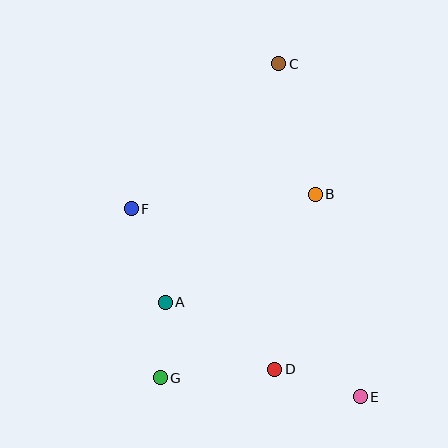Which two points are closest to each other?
Points A and G are closest to each other.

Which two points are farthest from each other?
Points C and E are farthest from each other.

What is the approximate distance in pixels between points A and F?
The distance between A and F is approximately 99 pixels.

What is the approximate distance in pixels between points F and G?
The distance between F and G is approximately 171 pixels.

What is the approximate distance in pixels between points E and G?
The distance between E and G is approximately 201 pixels.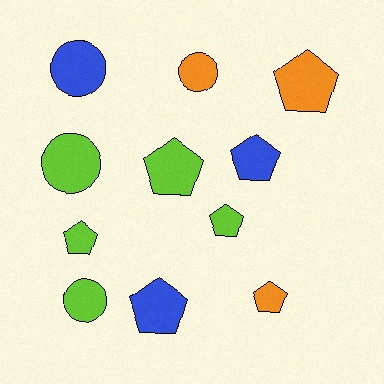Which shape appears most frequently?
Pentagon, with 7 objects.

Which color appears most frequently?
Lime, with 5 objects.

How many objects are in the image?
There are 11 objects.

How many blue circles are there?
There is 1 blue circle.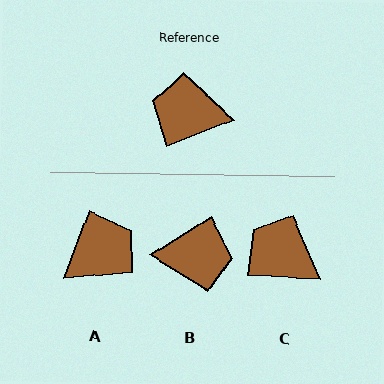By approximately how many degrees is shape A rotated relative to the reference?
Approximately 132 degrees clockwise.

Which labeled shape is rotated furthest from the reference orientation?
B, about 169 degrees away.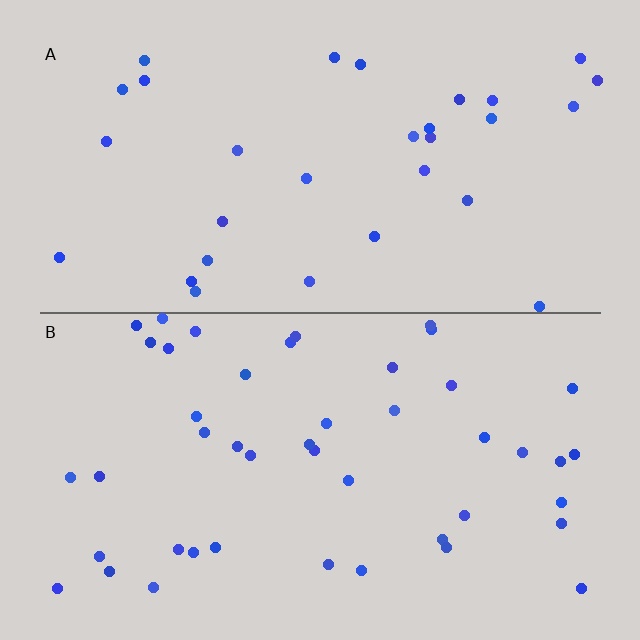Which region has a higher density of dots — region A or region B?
B (the bottom).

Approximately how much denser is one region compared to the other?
Approximately 1.5× — region B over region A.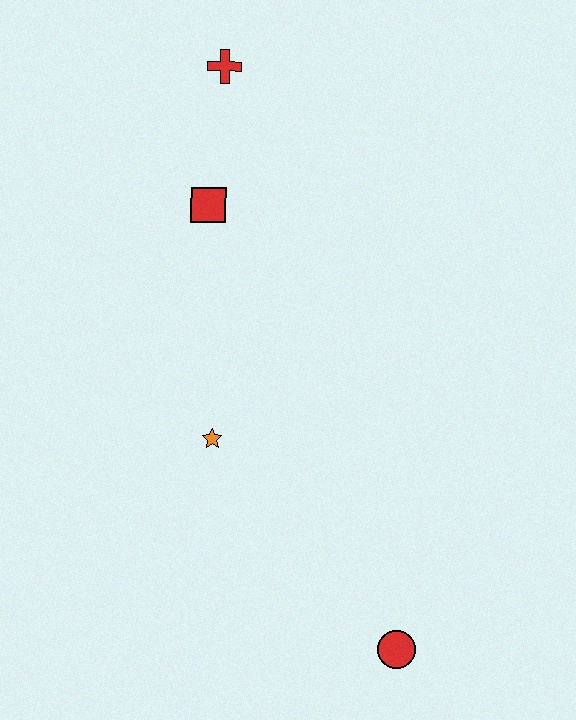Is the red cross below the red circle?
No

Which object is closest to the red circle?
The orange star is closest to the red circle.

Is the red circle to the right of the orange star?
Yes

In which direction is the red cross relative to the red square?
The red cross is above the red square.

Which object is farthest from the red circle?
The red cross is farthest from the red circle.